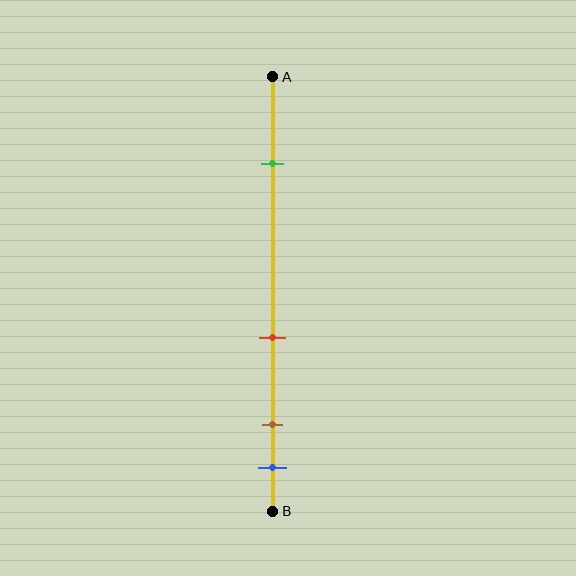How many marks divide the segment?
There are 4 marks dividing the segment.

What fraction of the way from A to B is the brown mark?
The brown mark is approximately 80% (0.8) of the way from A to B.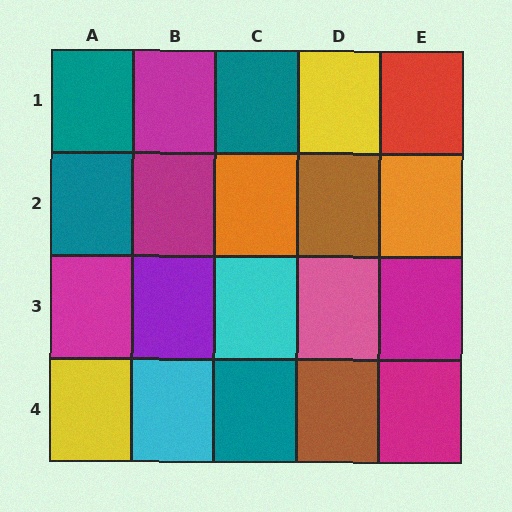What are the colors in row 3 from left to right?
Magenta, purple, cyan, pink, magenta.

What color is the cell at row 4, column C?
Teal.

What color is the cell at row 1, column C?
Teal.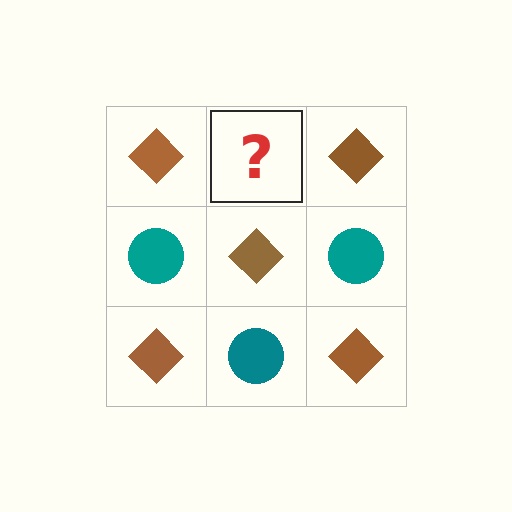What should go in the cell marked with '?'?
The missing cell should contain a teal circle.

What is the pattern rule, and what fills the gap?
The rule is that it alternates brown diamond and teal circle in a checkerboard pattern. The gap should be filled with a teal circle.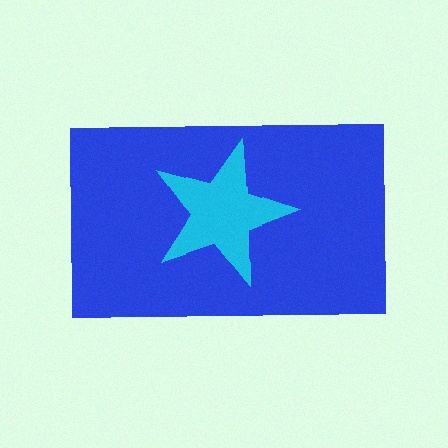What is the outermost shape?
The blue rectangle.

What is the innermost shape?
The cyan star.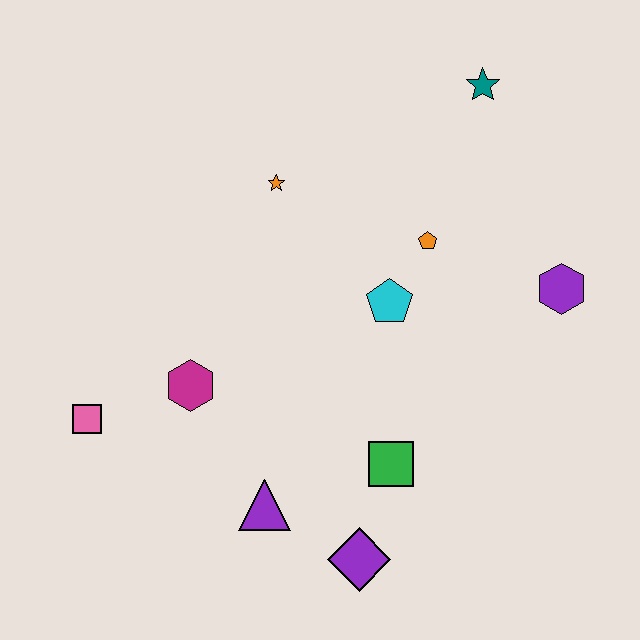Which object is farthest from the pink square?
The teal star is farthest from the pink square.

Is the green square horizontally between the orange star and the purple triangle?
No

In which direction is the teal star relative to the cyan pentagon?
The teal star is above the cyan pentagon.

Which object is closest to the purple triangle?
The purple diamond is closest to the purple triangle.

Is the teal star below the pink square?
No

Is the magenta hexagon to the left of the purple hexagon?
Yes